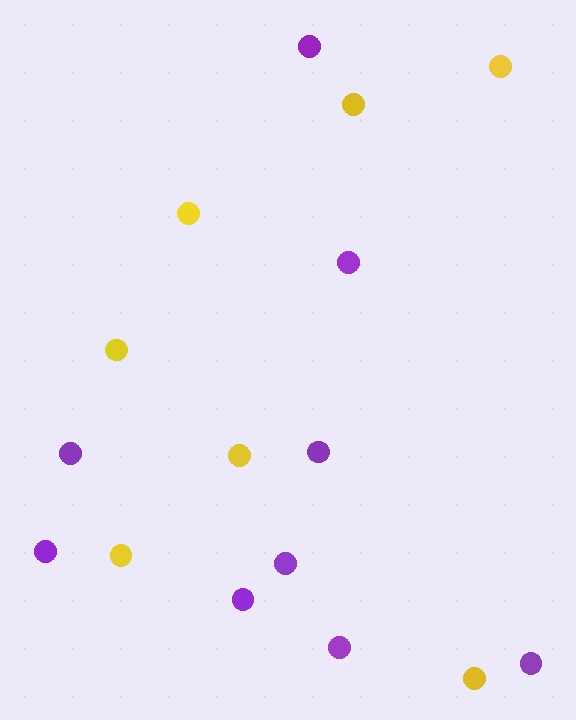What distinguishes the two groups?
There are 2 groups: one group of purple circles (9) and one group of yellow circles (7).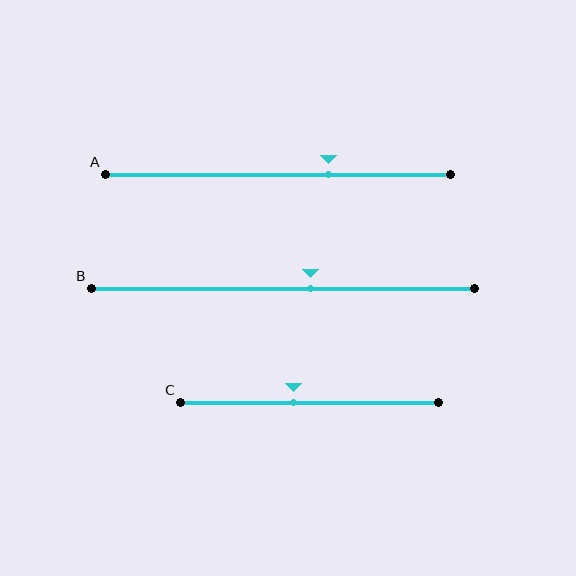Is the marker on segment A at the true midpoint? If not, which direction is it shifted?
No, the marker on segment A is shifted to the right by about 15% of the segment length.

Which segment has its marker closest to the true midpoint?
Segment C has its marker closest to the true midpoint.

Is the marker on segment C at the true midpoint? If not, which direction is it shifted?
No, the marker on segment C is shifted to the left by about 6% of the segment length.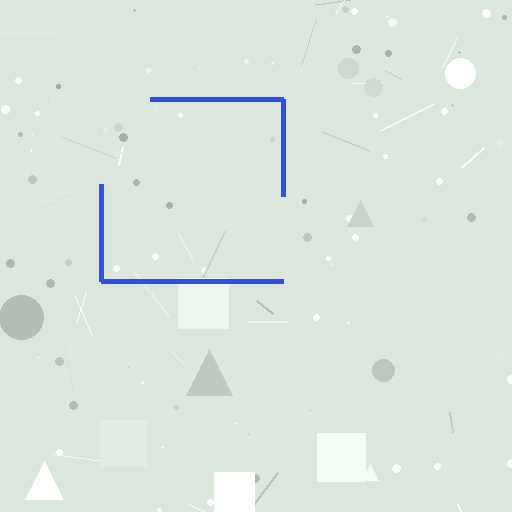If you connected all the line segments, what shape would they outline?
They would outline a square.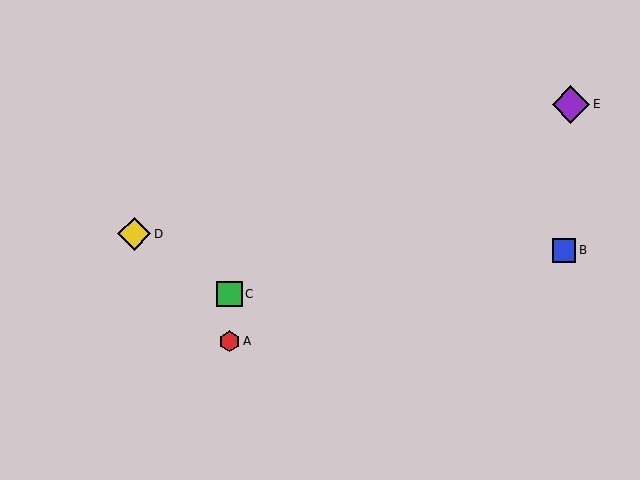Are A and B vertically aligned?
No, A is at x≈229 and B is at x≈564.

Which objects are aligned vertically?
Objects A, C are aligned vertically.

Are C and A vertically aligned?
Yes, both are at x≈229.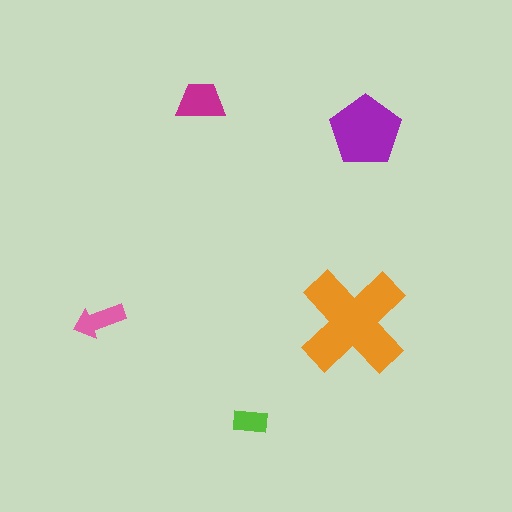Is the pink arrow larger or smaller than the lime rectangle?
Larger.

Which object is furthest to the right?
The purple pentagon is rightmost.